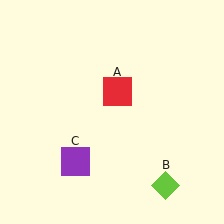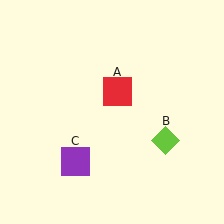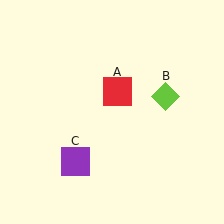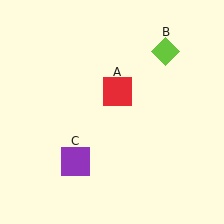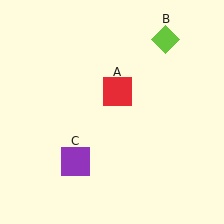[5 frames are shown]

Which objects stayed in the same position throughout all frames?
Red square (object A) and purple square (object C) remained stationary.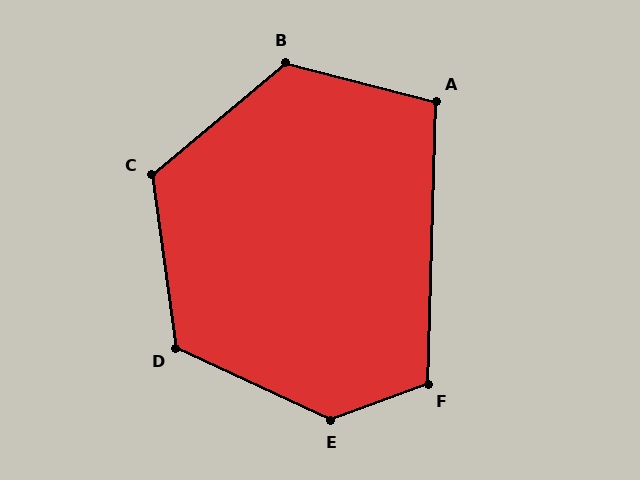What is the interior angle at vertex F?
Approximately 112 degrees (obtuse).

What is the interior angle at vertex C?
Approximately 122 degrees (obtuse).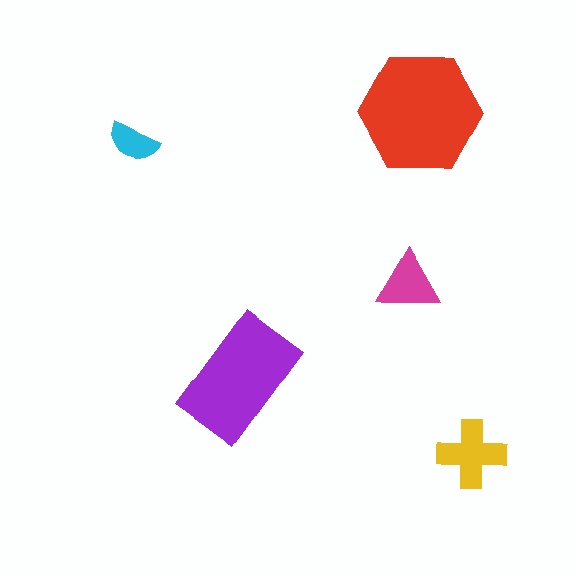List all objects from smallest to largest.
The cyan semicircle, the magenta triangle, the yellow cross, the purple rectangle, the red hexagon.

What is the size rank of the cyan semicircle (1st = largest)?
5th.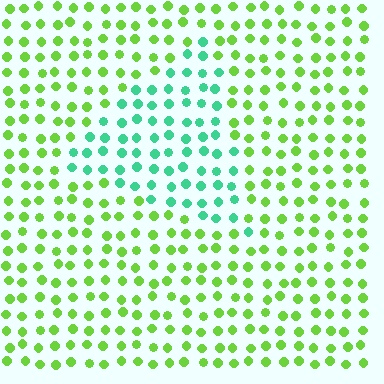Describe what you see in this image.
The image is filled with small lime elements in a uniform arrangement. A triangle-shaped region is visible where the elements are tinted to a slightly different hue, forming a subtle color boundary.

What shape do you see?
I see a triangle.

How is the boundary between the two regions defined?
The boundary is defined purely by a slight shift in hue (about 53 degrees). Spacing, size, and orientation are identical on both sides.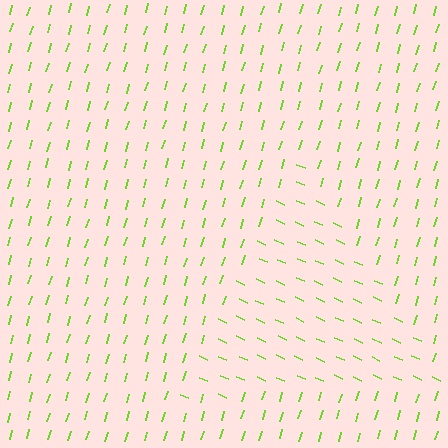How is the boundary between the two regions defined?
The boundary is defined purely by a change in line orientation (approximately 81 degrees difference). All lines are the same color and thickness.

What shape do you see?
I see a triangle.